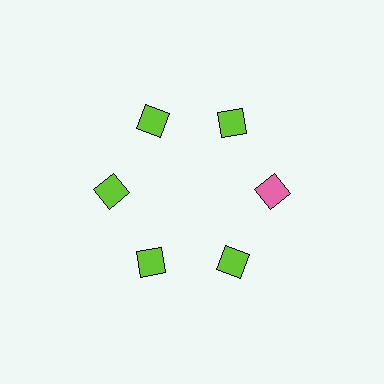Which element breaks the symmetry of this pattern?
The pink diamond at roughly the 3 o'clock position breaks the symmetry. All other shapes are lime diamonds.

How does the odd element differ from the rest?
It has a different color: pink instead of lime.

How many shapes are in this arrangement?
There are 6 shapes arranged in a ring pattern.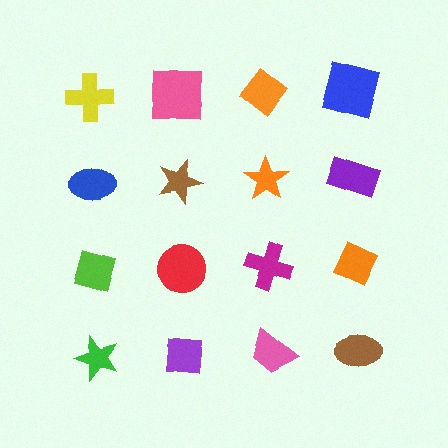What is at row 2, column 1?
A blue ellipse.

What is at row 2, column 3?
An orange star.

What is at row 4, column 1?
A green star.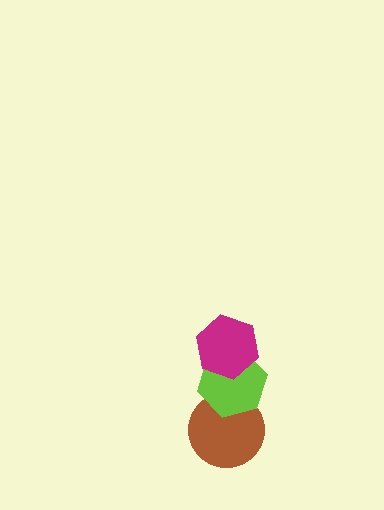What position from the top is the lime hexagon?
The lime hexagon is 2nd from the top.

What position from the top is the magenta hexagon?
The magenta hexagon is 1st from the top.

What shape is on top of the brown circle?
The lime hexagon is on top of the brown circle.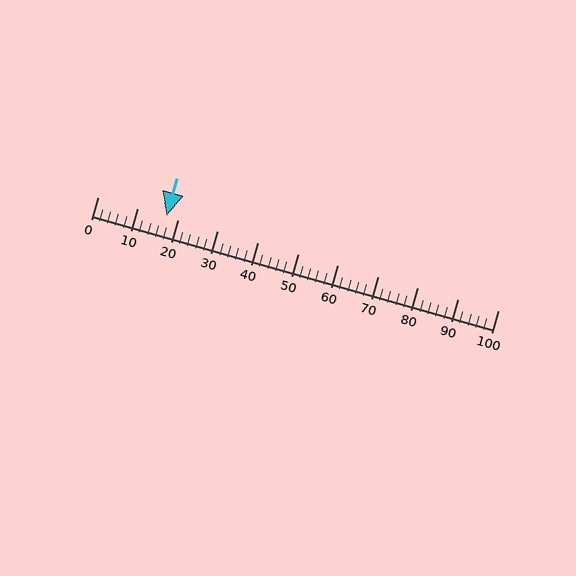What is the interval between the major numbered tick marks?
The major tick marks are spaced 10 units apart.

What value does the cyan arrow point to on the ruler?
The cyan arrow points to approximately 17.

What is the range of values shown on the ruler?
The ruler shows values from 0 to 100.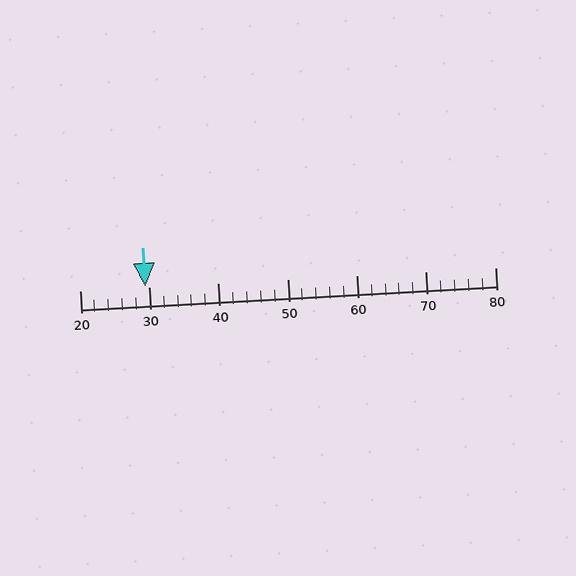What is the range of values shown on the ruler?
The ruler shows values from 20 to 80.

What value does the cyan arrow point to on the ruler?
The cyan arrow points to approximately 30.